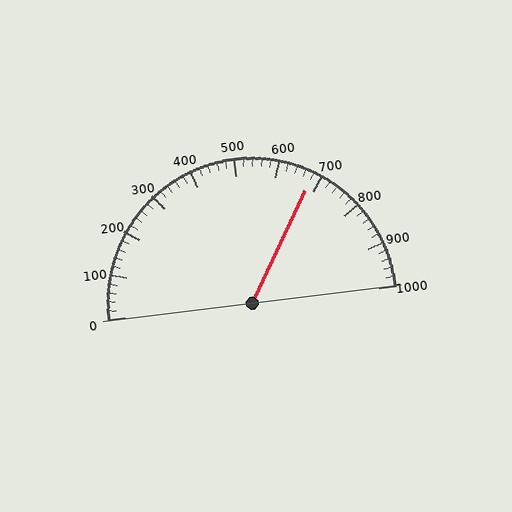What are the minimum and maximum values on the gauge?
The gauge ranges from 0 to 1000.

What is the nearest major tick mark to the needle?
The nearest major tick mark is 700.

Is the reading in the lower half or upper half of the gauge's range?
The reading is in the upper half of the range (0 to 1000).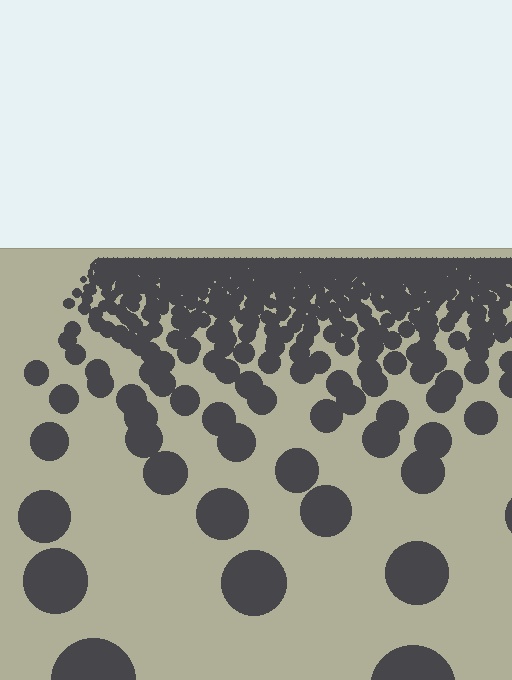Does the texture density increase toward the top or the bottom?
Density increases toward the top.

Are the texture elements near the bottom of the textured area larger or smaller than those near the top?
Larger. Near the bottom, elements are closer to the viewer and appear at a bigger on-screen size.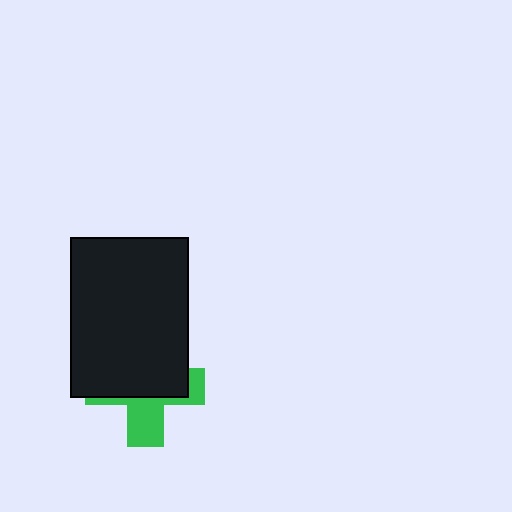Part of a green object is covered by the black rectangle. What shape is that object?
It is a cross.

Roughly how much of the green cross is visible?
A small part of it is visible (roughly 39%).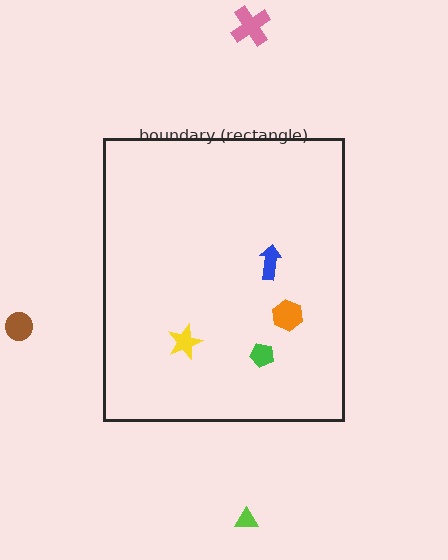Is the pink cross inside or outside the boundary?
Outside.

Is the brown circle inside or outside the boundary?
Outside.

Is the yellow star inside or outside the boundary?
Inside.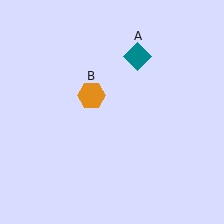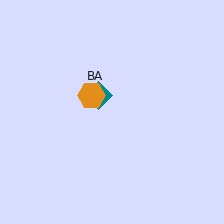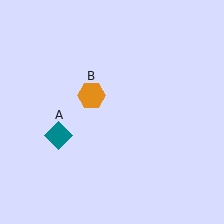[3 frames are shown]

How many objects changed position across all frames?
1 object changed position: teal diamond (object A).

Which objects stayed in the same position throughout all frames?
Orange hexagon (object B) remained stationary.